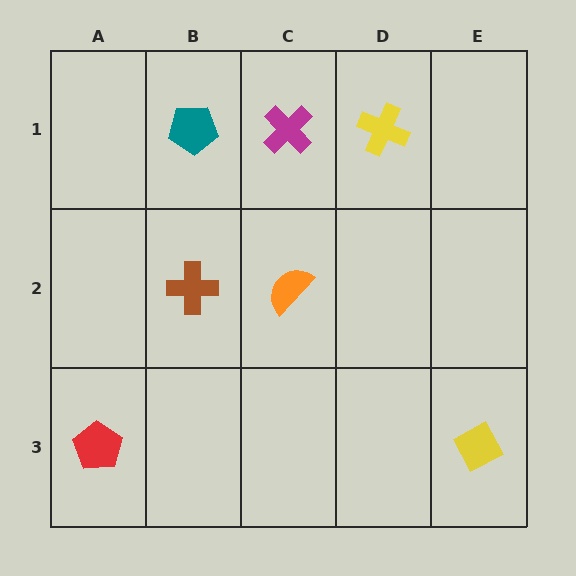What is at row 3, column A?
A red pentagon.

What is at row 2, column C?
An orange semicircle.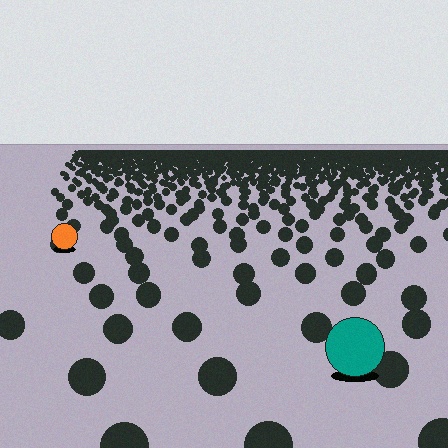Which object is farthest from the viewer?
The orange circle is farthest from the viewer. It appears smaller and the ground texture around it is denser.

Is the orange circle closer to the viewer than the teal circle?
No. The teal circle is closer — you can tell from the texture gradient: the ground texture is coarser near it.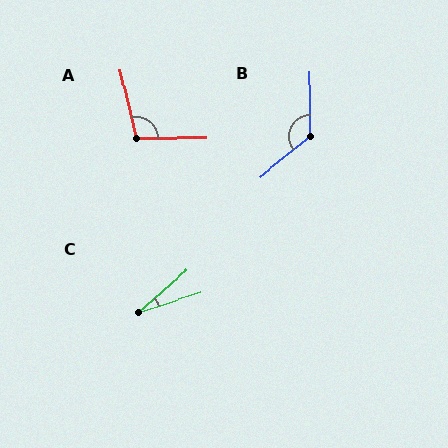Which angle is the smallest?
C, at approximately 23 degrees.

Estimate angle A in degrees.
Approximately 103 degrees.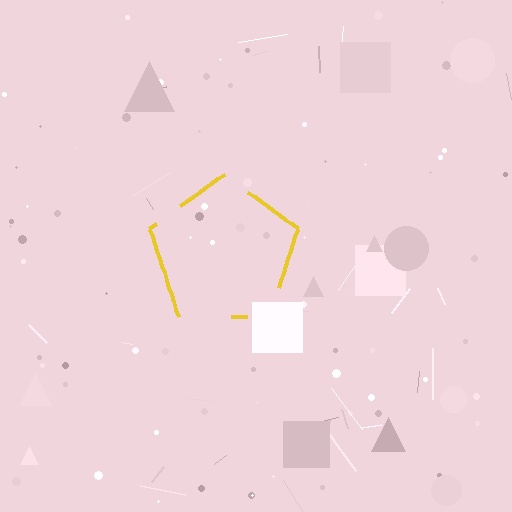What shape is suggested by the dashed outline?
The dashed outline suggests a pentagon.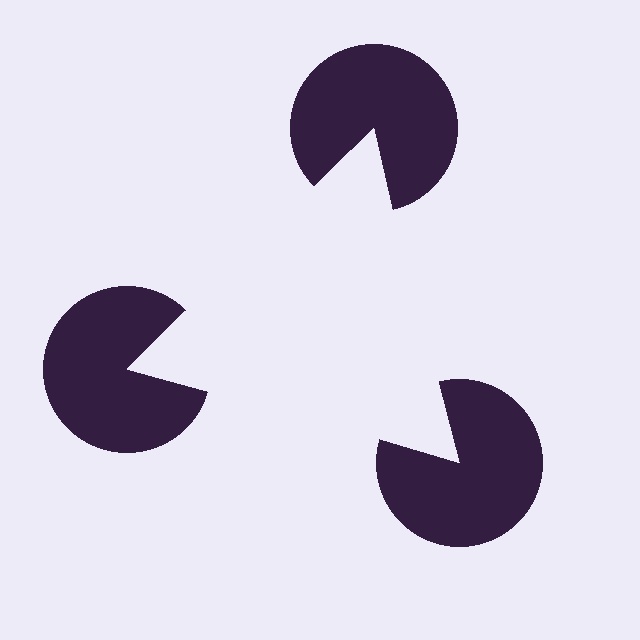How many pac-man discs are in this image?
There are 3 — one at each vertex of the illusory triangle.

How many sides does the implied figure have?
3 sides.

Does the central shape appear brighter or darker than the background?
It typically appears slightly brighter than the background, even though no actual brightness change is drawn.